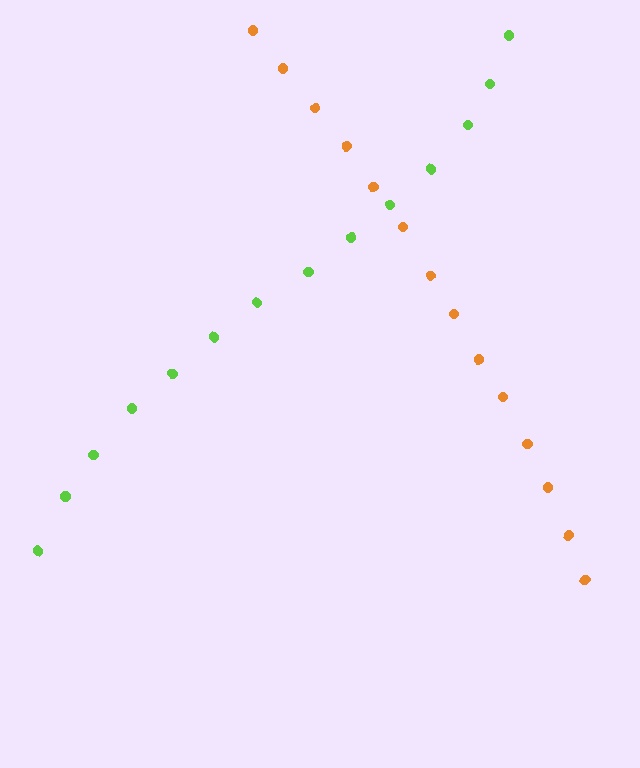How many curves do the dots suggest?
There are 2 distinct paths.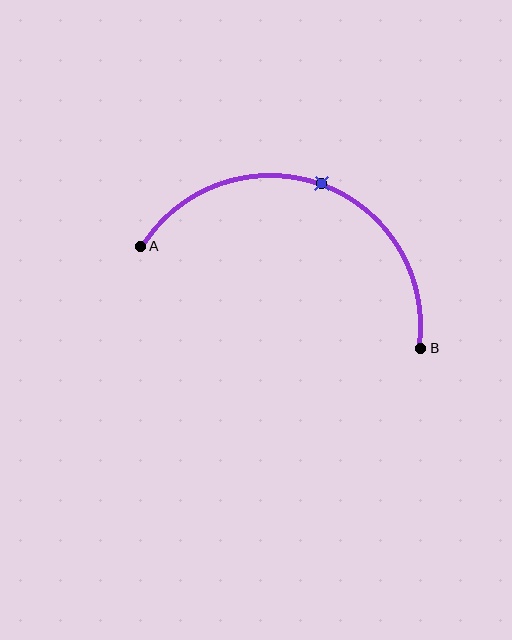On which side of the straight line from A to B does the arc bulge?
The arc bulges above the straight line connecting A and B.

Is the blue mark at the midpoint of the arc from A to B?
Yes. The blue mark lies on the arc at equal arc-length from both A and B — it is the arc midpoint.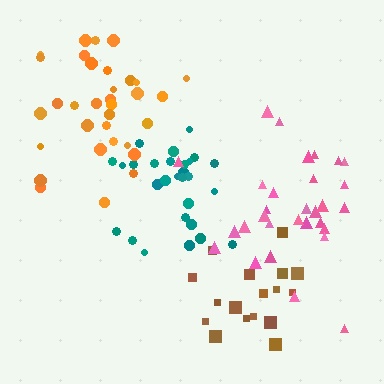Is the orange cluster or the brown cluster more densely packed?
Orange.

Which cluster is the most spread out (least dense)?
Brown.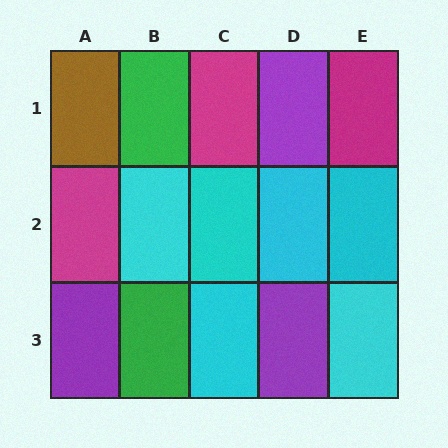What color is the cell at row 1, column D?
Purple.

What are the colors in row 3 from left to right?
Purple, green, cyan, purple, cyan.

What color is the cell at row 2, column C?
Cyan.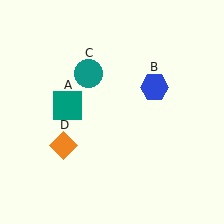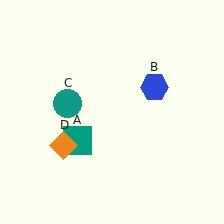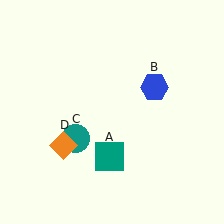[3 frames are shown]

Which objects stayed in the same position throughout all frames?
Blue hexagon (object B) and orange diamond (object D) remained stationary.